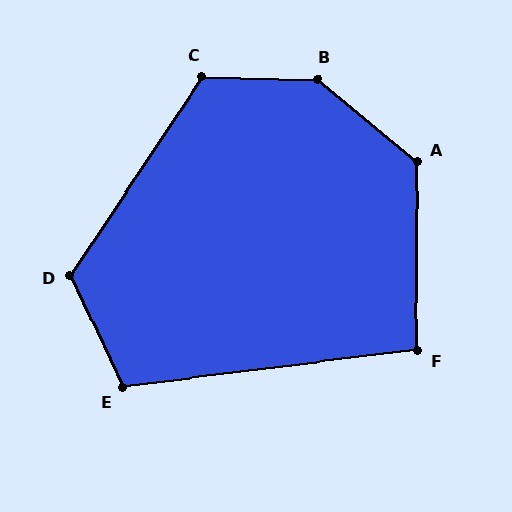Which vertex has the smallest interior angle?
F, at approximately 97 degrees.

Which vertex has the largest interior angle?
B, at approximately 142 degrees.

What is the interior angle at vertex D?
Approximately 121 degrees (obtuse).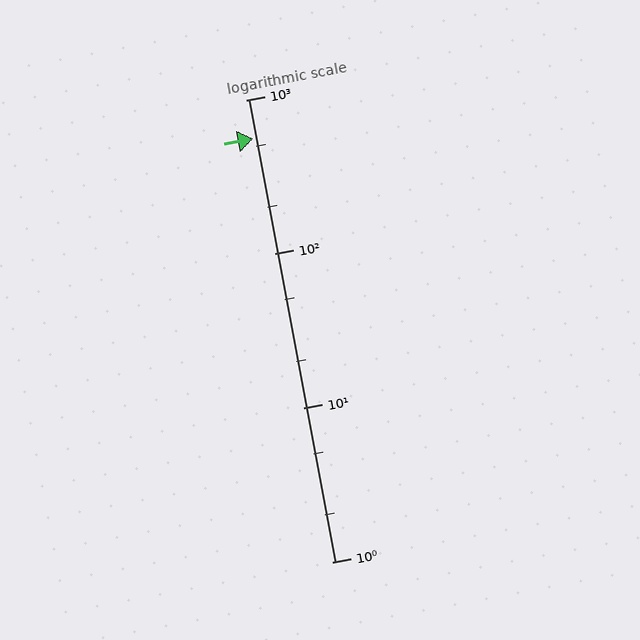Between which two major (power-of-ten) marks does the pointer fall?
The pointer is between 100 and 1000.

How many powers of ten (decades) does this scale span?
The scale spans 3 decades, from 1 to 1000.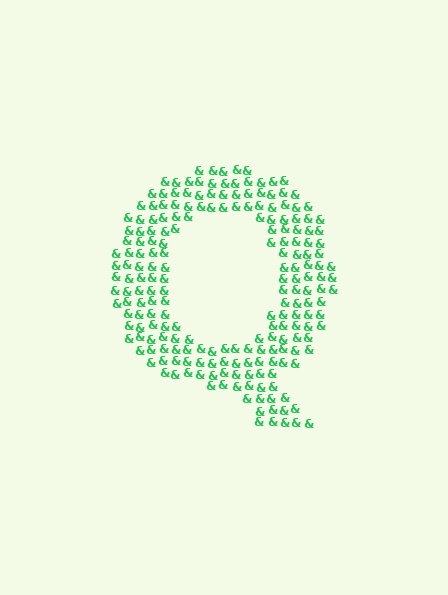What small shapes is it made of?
It is made of small ampersands.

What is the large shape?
The large shape is the letter Q.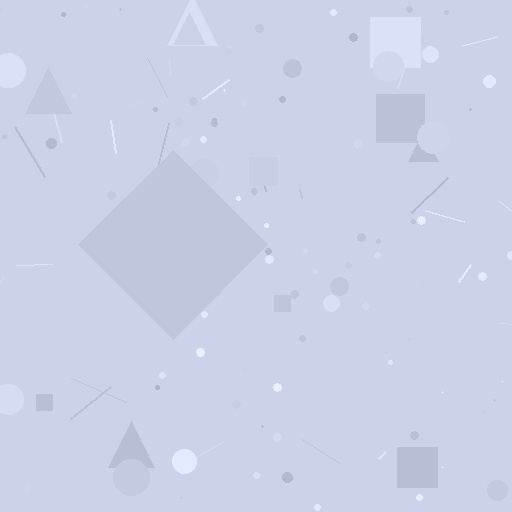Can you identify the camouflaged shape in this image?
The camouflaged shape is a diamond.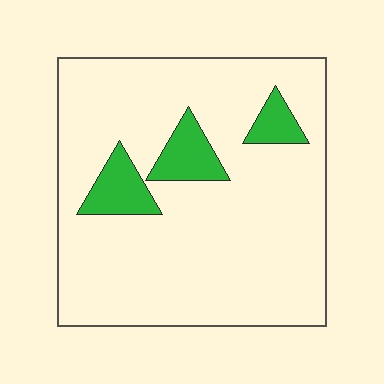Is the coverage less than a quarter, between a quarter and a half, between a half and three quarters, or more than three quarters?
Less than a quarter.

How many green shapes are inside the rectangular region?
3.